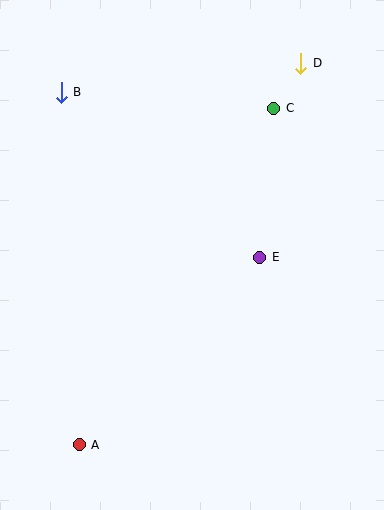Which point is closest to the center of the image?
Point E at (260, 257) is closest to the center.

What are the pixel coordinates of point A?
Point A is at (79, 445).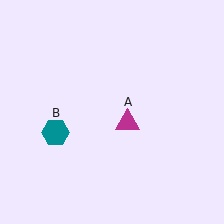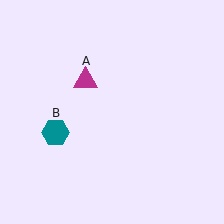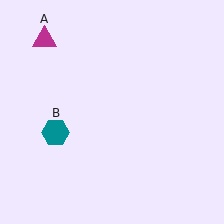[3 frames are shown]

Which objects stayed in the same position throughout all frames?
Teal hexagon (object B) remained stationary.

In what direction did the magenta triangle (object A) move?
The magenta triangle (object A) moved up and to the left.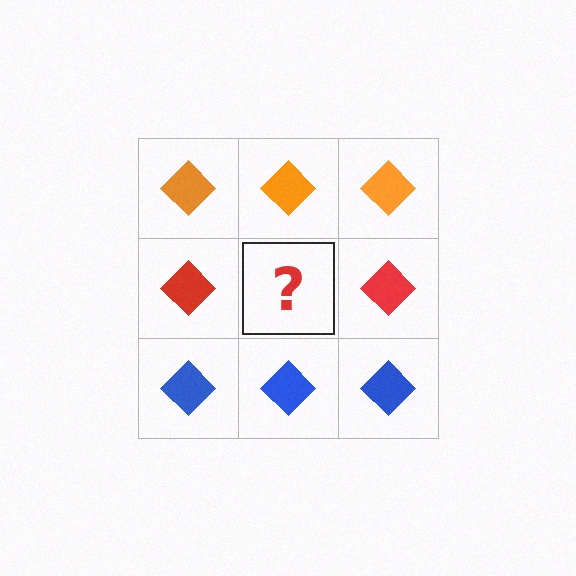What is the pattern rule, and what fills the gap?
The rule is that each row has a consistent color. The gap should be filled with a red diamond.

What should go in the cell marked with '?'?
The missing cell should contain a red diamond.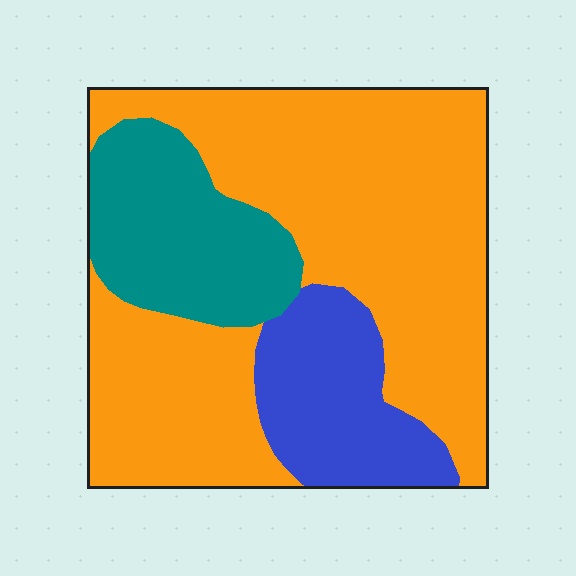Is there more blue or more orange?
Orange.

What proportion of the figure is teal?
Teal covers roughly 20% of the figure.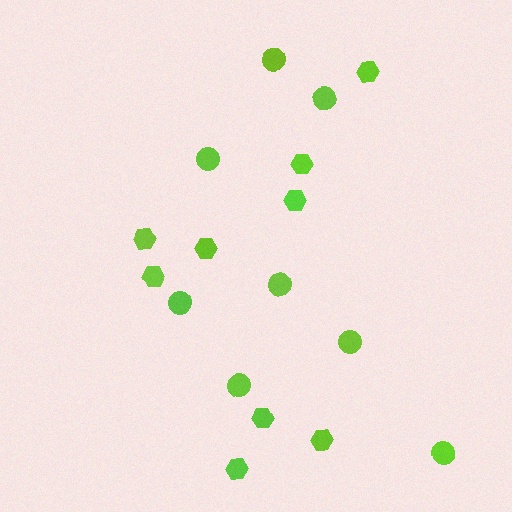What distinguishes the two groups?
There are 2 groups: one group of hexagons (9) and one group of circles (8).